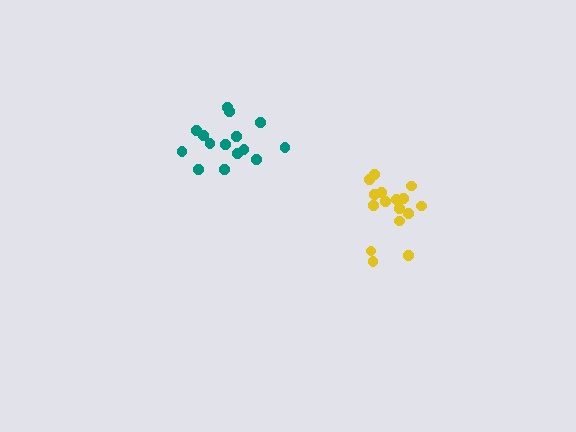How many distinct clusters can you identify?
There are 2 distinct clusters.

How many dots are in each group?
Group 1: 16 dots, Group 2: 15 dots (31 total).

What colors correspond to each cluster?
The clusters are colored: yellow, teal.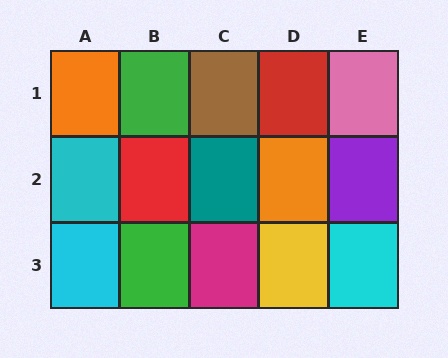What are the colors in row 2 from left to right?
Cyan, red, teal, orange, purple.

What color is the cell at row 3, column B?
Green.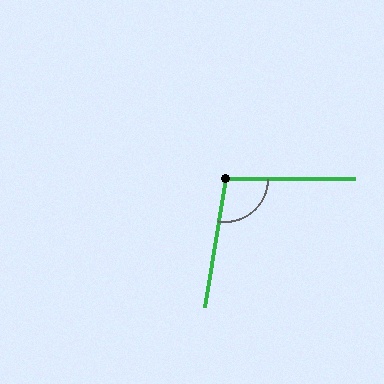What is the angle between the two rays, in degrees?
Approximately 99 degrees.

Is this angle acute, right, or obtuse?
It is obtuse.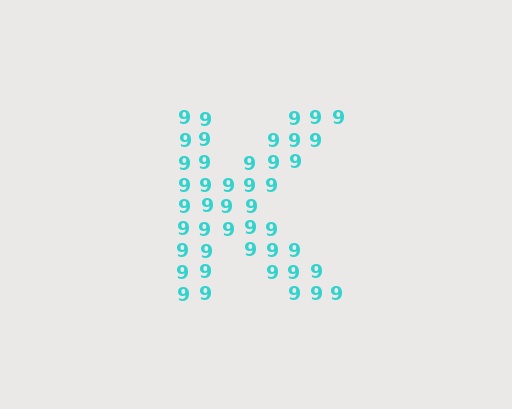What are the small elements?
The small elements are digit 9's.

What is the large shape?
The large shape is the letter K.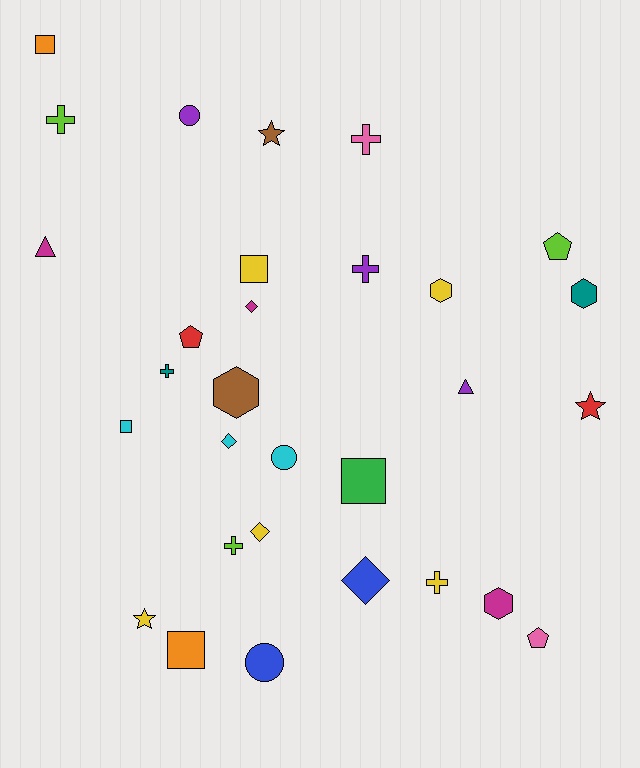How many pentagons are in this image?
There are 3 pentagons.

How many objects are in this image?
There are 30 objects.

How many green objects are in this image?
There is 1 green object.